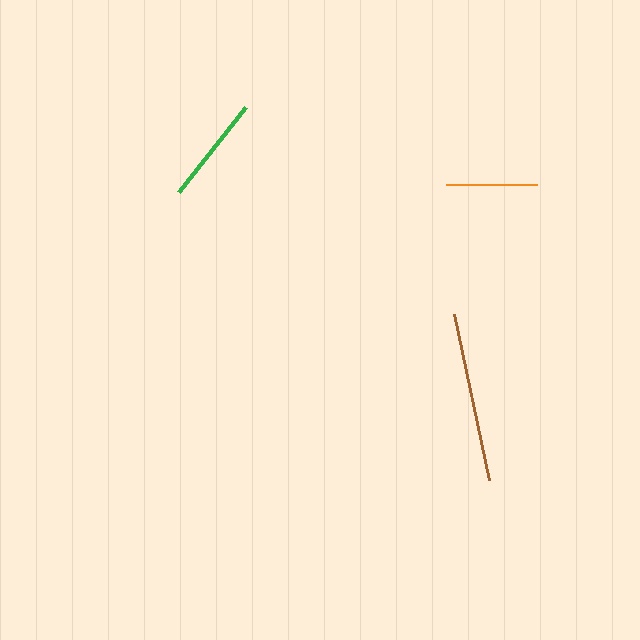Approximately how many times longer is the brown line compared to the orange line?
The brown line is approximately 1.9 times the length of the orange line.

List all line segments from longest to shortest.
From longest to shortest: brown, green, orange.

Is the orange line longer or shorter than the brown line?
The brown line is longer than the orange line.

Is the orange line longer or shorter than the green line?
The green line is longer than the orange line.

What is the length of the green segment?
The green segment is approximately 108 pixels long.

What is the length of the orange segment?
The orange segment is approximately 91 pixels long.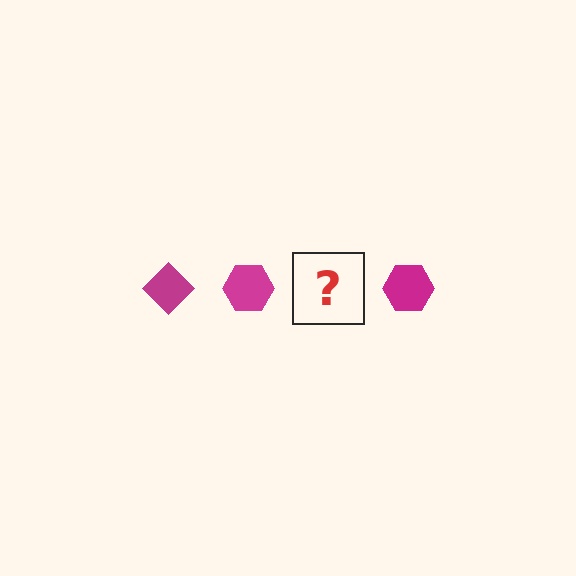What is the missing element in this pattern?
The missing element is a magenta diamond.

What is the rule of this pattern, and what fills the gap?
The rule is that the pattern cycles through diamond, hexagon shapes in magenta. The gap should be filled with a magenta diamond.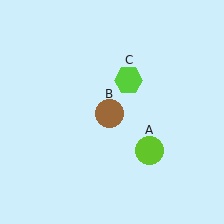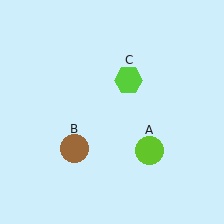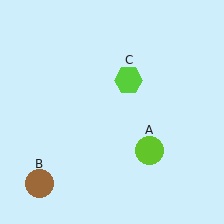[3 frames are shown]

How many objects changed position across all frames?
1 object changed position: brown circle (object B).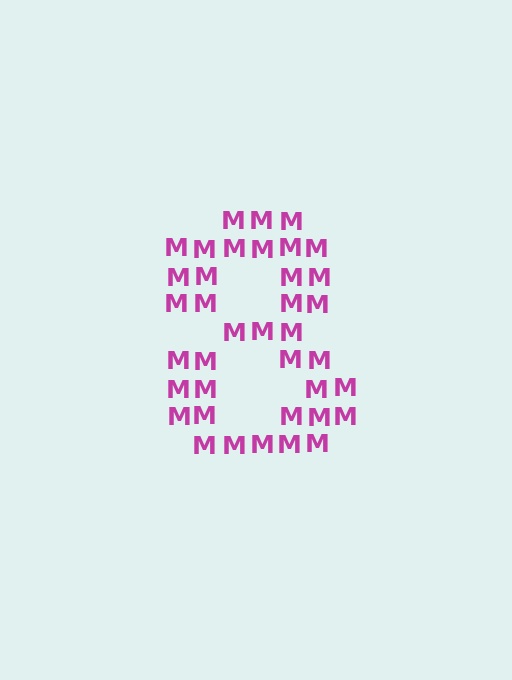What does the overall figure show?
The overall figure shows the digit 8.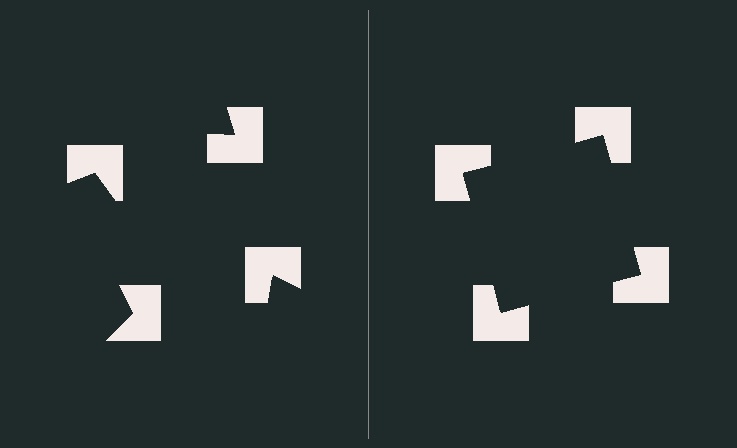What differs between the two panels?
The notched squares are positioned identically on both sides; only the wedge orientations differ. On the right they align to a square; on the left they are misaligned.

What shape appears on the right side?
An illusory square.